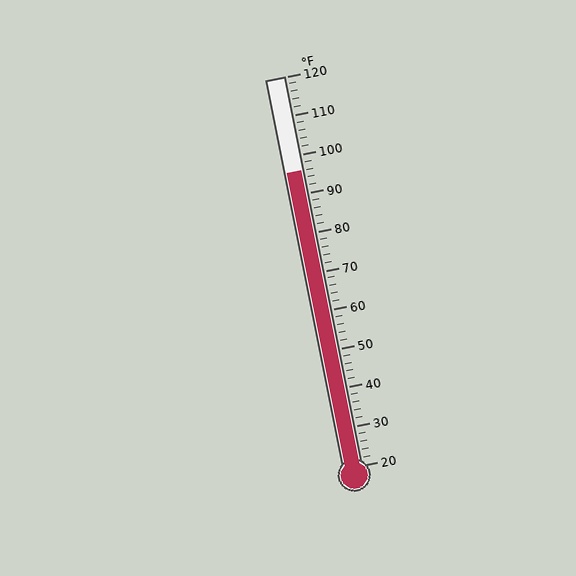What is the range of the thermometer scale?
The thermometer scale ranges from 20°F to 120°F.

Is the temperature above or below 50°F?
The temperature is above 50°F.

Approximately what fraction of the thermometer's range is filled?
The thermometer is filled to approximately 75% of its range.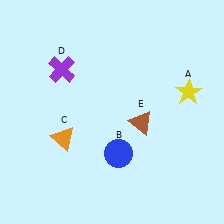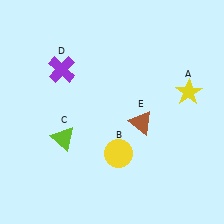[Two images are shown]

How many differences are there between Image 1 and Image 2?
There are 2 differences between the two images.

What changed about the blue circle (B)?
In Image 1, B is blue. In Image 2, it changed to yellow.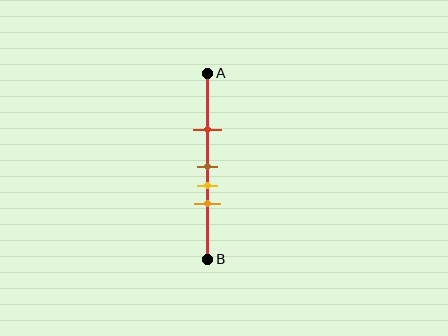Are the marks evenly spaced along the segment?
No, the marks are not evenly spaced.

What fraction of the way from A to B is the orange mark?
The orange mark is approximately 70% (0.7) of the way from A to B.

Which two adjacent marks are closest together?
The brown and yellow marks are the closest adjacent pair.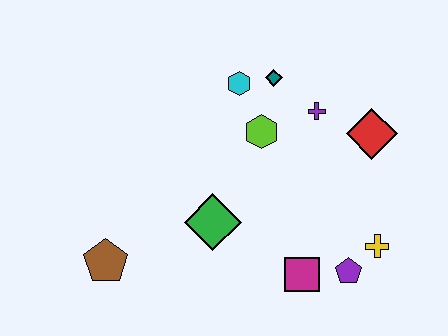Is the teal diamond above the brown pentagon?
Yes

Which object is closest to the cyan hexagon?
The teal diamond is closest to the cyan hexagon.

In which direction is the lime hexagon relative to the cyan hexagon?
The lime hexagon is below the cyan hexagon.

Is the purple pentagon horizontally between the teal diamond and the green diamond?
No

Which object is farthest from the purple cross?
The brown pentagon is farthest from the purple cross.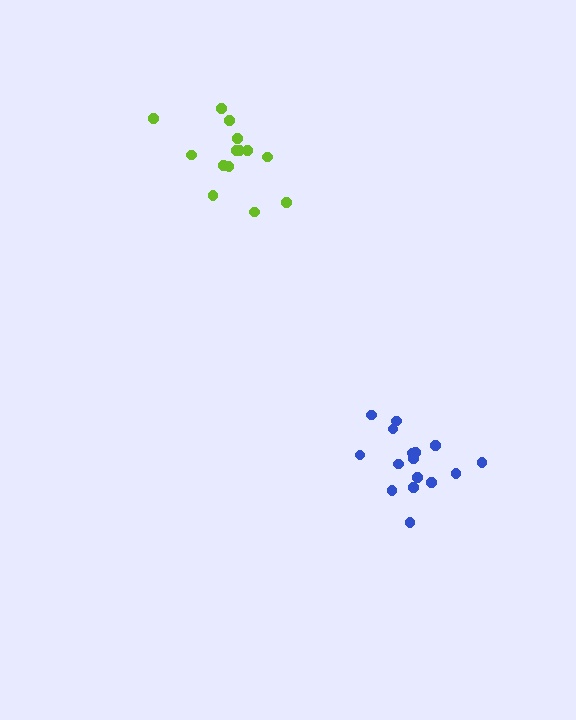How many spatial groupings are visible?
There are 2 spatial groupings.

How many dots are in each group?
Group 1: 14 dots, Group 2: 16 dots (30 total).